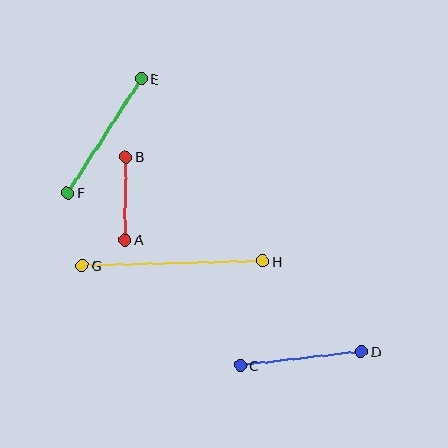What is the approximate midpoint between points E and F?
The midpoint is at approximately (104, 136) pixels.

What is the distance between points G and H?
The distance is approximately 180 pixels.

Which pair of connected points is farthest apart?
Points G and H are farthest apart.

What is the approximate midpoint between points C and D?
The midpoint is at approximately (301, 358) pixels.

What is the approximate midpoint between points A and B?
The midpoint is at approximately (125, 198) pixels.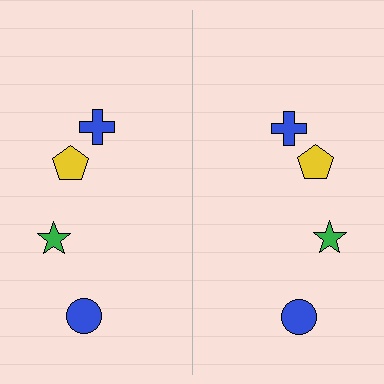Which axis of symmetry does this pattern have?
The pattern has a vertical axis of symmetry running through the center of the image.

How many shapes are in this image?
There are 8 shapes in this image.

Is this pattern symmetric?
Yes, this pattern has bilateral (reflection) symmetry.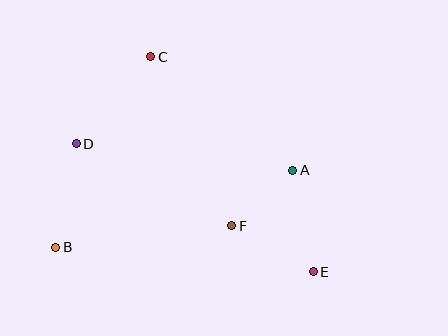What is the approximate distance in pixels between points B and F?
The distance between B and F is approximately 177 pixels.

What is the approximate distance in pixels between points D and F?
The distance between D and F is approximately 176 pixels.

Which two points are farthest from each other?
Points C and E are farthest from each other.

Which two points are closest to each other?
Points A and F are closest to each other.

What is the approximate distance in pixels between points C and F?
The distance between C and F is approximately 188 pixels.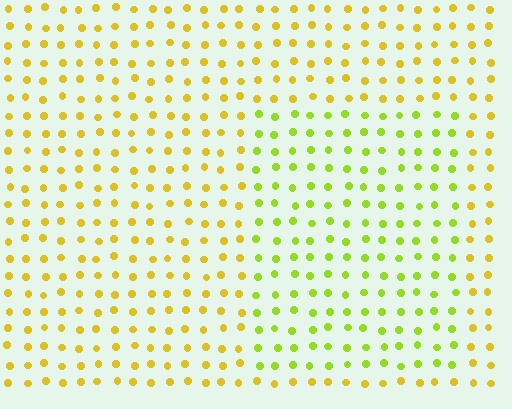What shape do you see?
I see a rectangle.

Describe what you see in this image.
The image is filled with small yellow elements in a uniform arrangement. A rectangle-shaped region is visible where the elements are tinted to a slightly different hue, forming a subtle color boundary.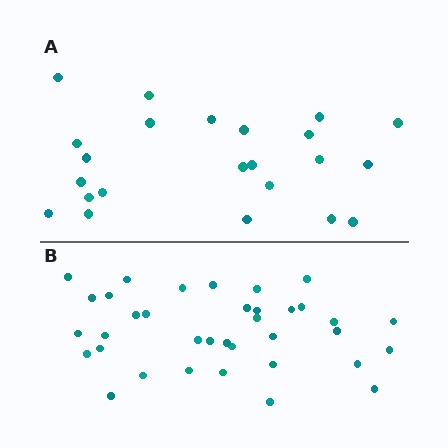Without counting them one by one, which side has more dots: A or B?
Region B (the bottom region) has more dots.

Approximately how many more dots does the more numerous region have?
Region B has approximately 15 more dots than region A.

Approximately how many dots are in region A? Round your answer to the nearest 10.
About 20 dots. (The exact count is 23, which rounds to 20.)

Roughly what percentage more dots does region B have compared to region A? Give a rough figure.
About 55% more.